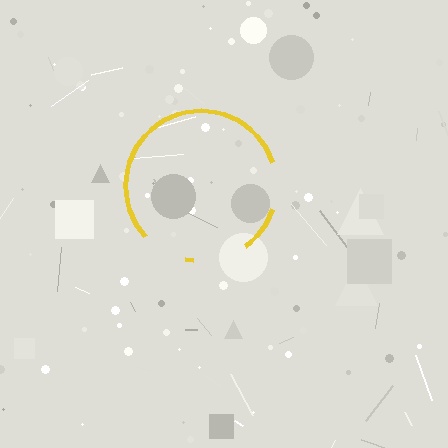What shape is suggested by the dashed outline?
The dashed outline suggests a circle.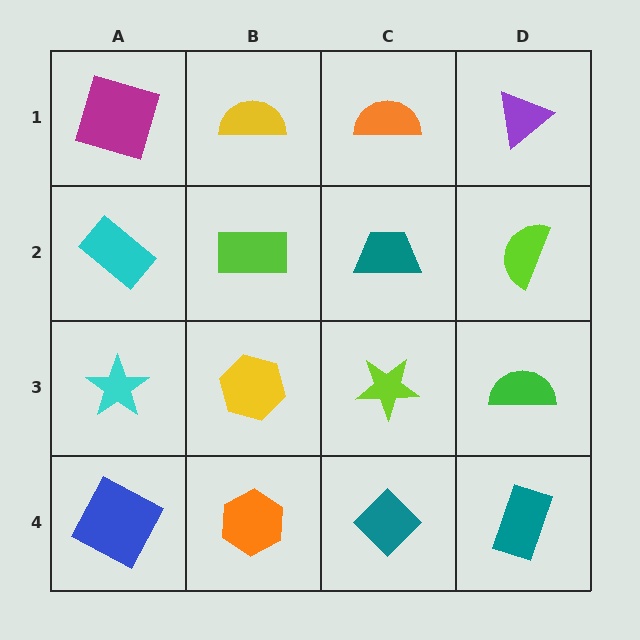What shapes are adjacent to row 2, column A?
A magenta square (row 1, column A), a cyan star (row 3, column A), a lime rectangle (row 2, column B).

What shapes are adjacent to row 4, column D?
A green semicircle (row 3, column D), a teal diamond (row 4, column C).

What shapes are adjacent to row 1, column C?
A teal trapezoid (row 2, column C), a yellow semicircle (row 1, column B), a purple triangle (row 1, column D).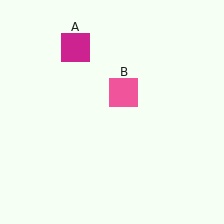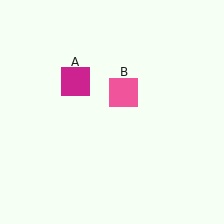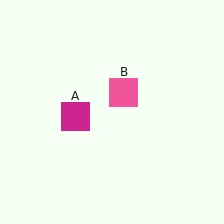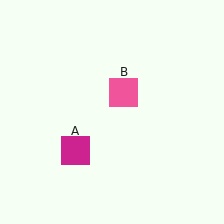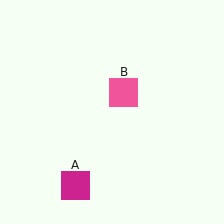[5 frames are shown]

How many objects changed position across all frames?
1 object changed position: magenta square (object A).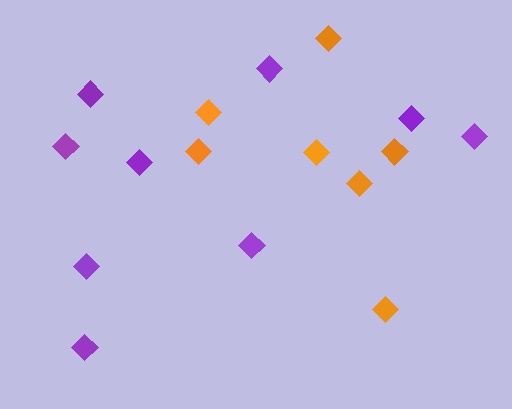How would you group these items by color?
There are 2 groups: one group of purple diamonds (9) and one group of orange diamonds (7).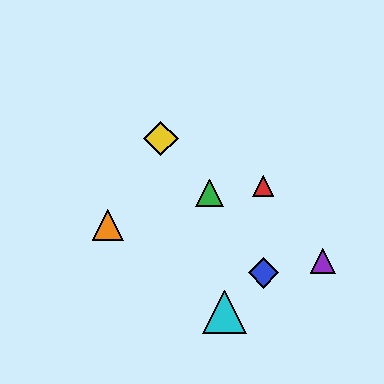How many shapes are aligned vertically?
2 shapes (the red triangle, the blue diamond) are aligned vertically.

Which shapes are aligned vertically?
The red triangle, the blue diamond are aligned vertically.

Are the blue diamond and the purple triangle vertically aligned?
No, the blue diamond is at x≈263 and the purple triangle is at x≈323.